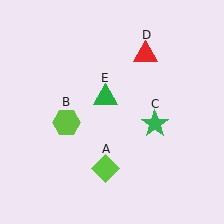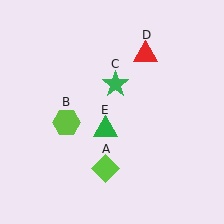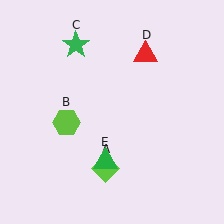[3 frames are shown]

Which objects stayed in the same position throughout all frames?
Lime diamond (object A) and lime hexagon (object B) and red triangle (object D) remained stationary.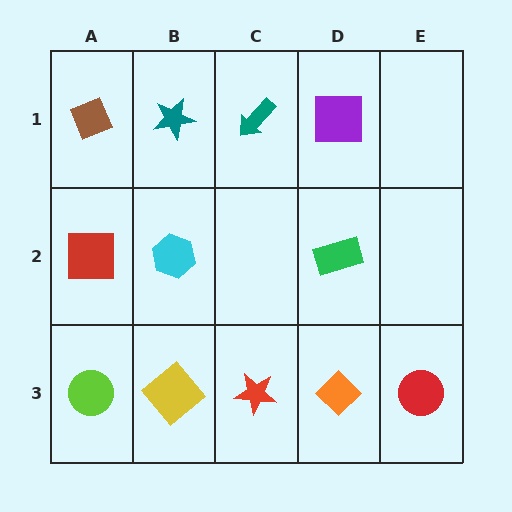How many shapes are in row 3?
5 shapes.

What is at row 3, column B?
A yellow diamond.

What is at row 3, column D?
An orange diamond.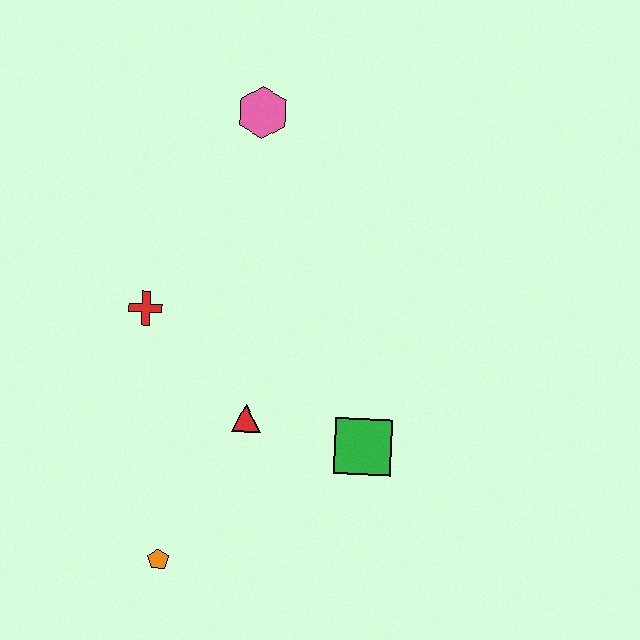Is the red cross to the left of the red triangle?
Yes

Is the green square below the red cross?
Yes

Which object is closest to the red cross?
The red triangle is closest to the red cross.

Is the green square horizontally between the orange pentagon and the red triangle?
No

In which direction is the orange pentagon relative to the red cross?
The orange pentagon is below the red cross.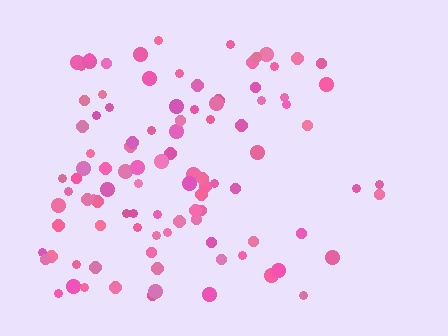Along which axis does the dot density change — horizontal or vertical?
Horizontal.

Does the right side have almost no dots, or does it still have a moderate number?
Still a moderate number, just noticeably fewer than the left.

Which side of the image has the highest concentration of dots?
The left.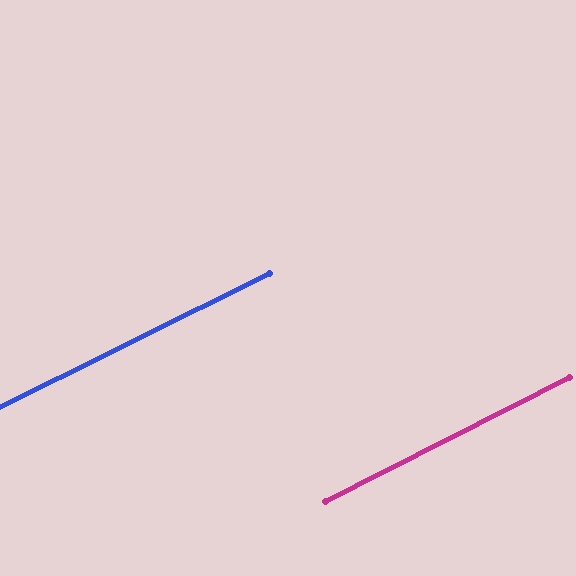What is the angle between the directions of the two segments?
Approximately 0 degrees.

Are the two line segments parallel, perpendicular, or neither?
Parallel — their directions differ by only 0.5°.